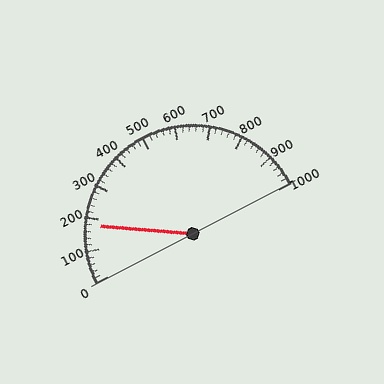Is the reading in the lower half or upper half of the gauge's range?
The reading is in the lower half of the range (0 to 1000).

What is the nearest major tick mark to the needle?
The nearest major tick mark is 200.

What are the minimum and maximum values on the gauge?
The gauge ranges from 0 to 1000.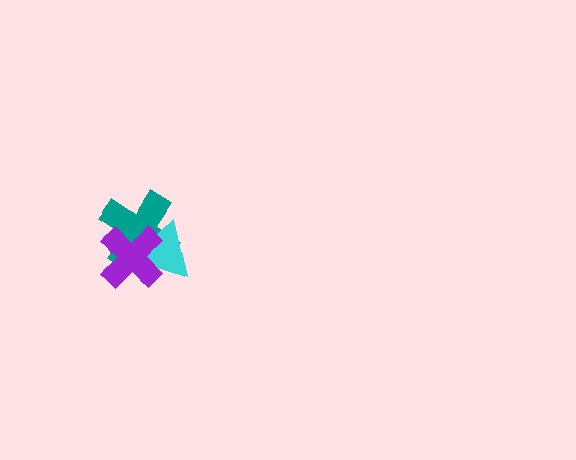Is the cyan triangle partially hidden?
Yes, it is partially covered by another shape.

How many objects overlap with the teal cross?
2 objects overlap with the teal cross.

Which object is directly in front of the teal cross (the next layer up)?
The cyan triangle is directly in front of the teal cross.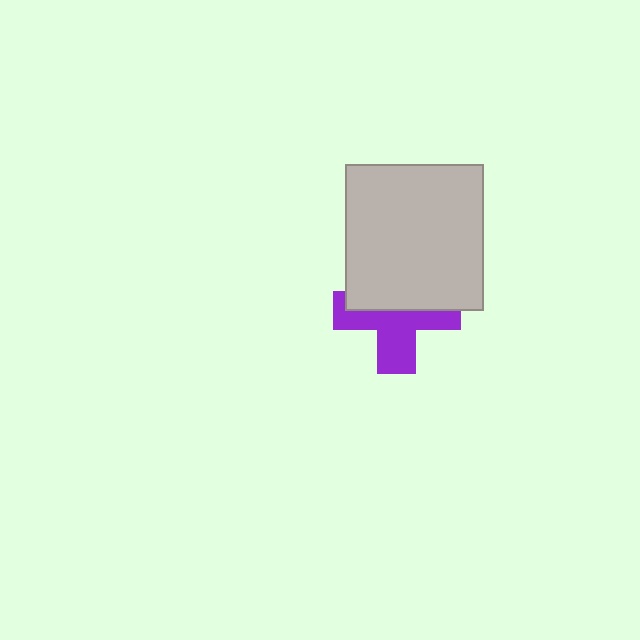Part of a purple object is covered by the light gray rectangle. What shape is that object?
It is a cross.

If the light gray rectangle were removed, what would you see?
You would see the complete purple cross.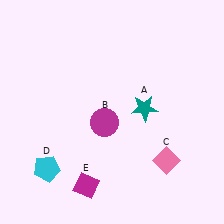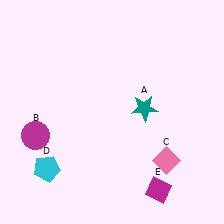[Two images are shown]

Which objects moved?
The objects that moved are: the magenta circle (B), the magenta diamond (E).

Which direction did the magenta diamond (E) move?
The magenta diamond (E) moved right.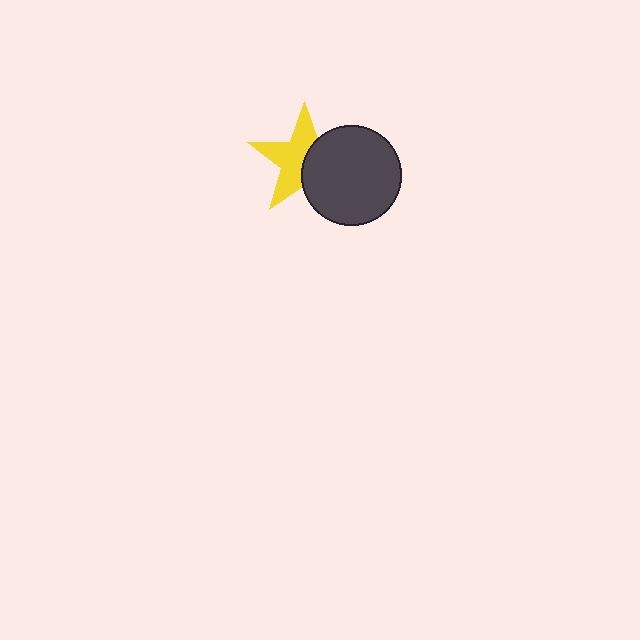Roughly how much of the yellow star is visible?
About half of it is visible (roughly 56%).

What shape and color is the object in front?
The object in front is a dark gray circle.